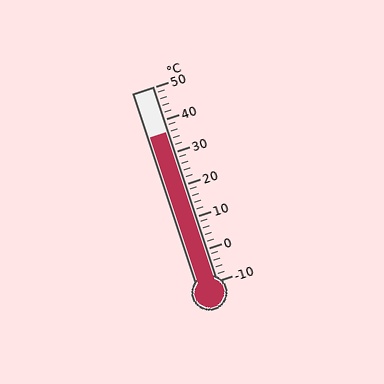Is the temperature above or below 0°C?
The temperature is above 0°C.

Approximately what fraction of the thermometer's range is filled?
The thermometer is filled to approximately 75% of its range.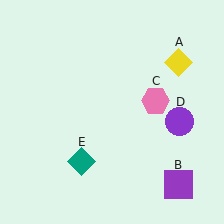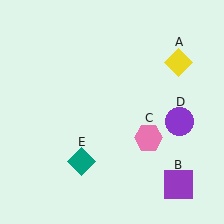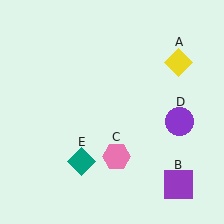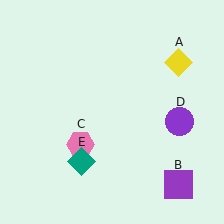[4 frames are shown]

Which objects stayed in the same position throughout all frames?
Yellow diamond (object A) and purple square (object B) and purple circle (object D) and teal diamond (object E) remained stationary.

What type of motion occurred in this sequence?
The pink hexagon (object C) rotated clockwise around the center of the scene.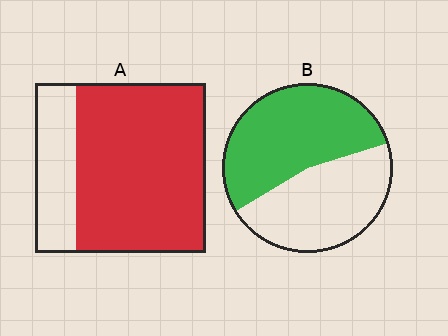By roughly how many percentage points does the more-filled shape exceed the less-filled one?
By roughly 20 percentage points (A over B).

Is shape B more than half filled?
Roughly half.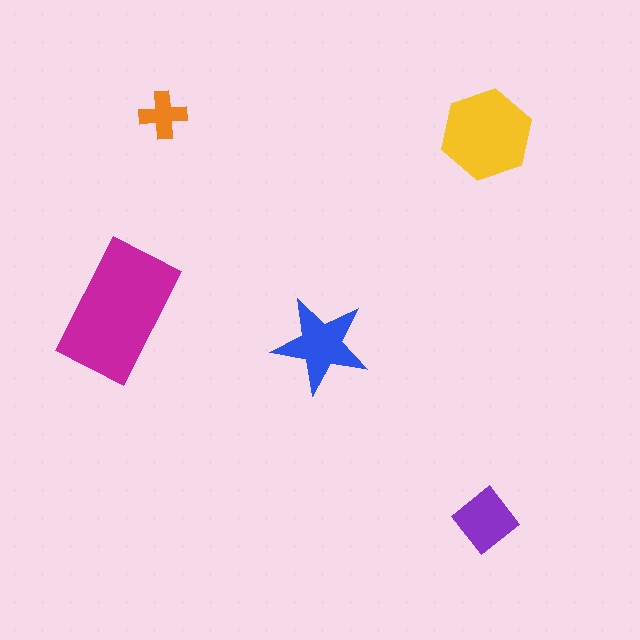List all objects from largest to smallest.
The magenta rectangle, the yellow hexagon, the blue star, the purple diamond, the orange cross.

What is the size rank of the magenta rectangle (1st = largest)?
1st.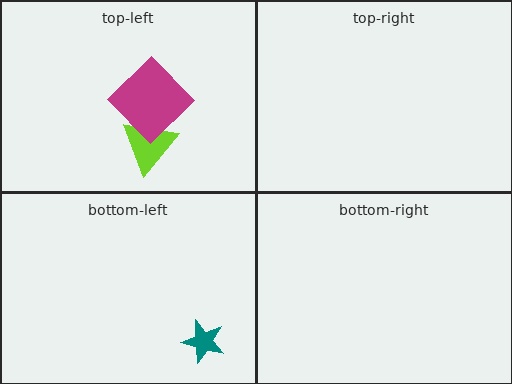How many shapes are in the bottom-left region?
1.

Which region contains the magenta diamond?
The top-left region.